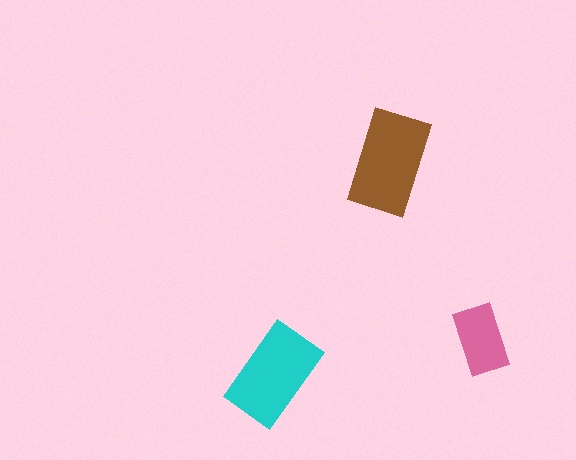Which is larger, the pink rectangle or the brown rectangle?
The brown one.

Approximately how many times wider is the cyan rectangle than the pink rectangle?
About 1.5 times wider.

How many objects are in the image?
There are 3 objects in the image.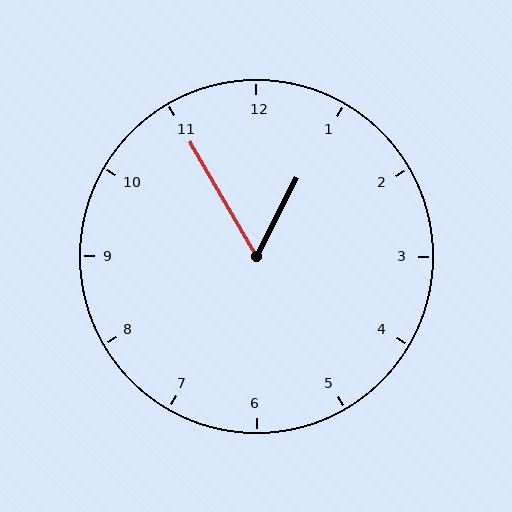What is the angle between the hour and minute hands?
Approximately 58 degrees.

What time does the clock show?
12:55.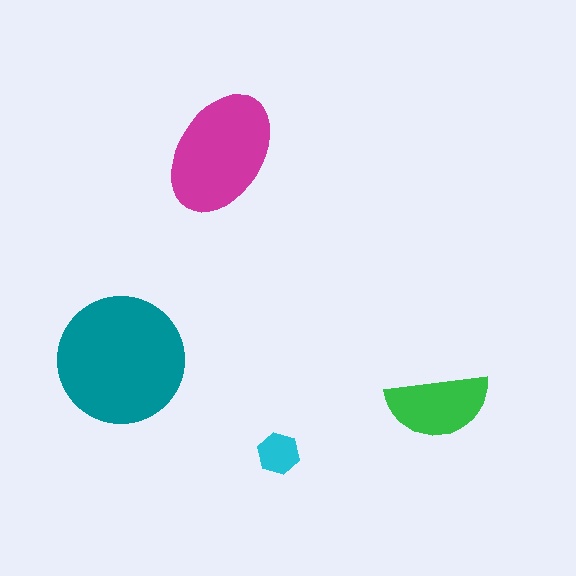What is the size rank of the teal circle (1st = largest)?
1st.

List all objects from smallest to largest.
The cyan hexagon, the green semicircle, the magenta ellipse, the teal circle.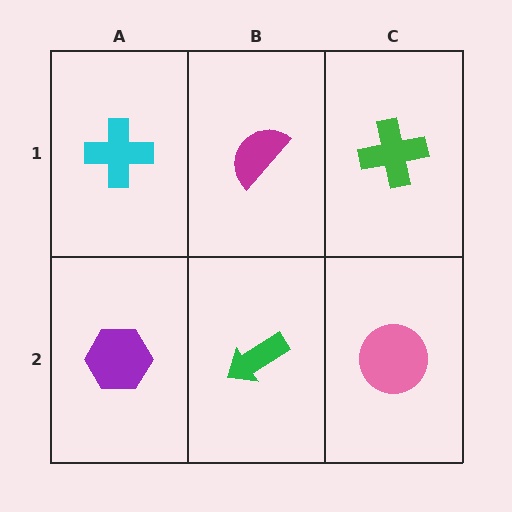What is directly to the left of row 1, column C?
A magenta semicircle.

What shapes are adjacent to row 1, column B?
A green arrow (row 2, column B), a cyan cross (row 1, column A), a green cross (row 1, column C).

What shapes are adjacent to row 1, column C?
A pink circle (row 2, column C), a magenta semicircle (row 1, column B).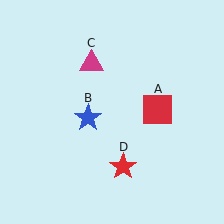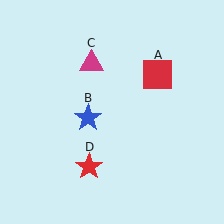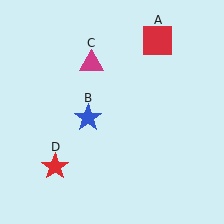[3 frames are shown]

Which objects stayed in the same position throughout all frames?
Blue star (object B) and magenta triangle (object C) remained stationary.